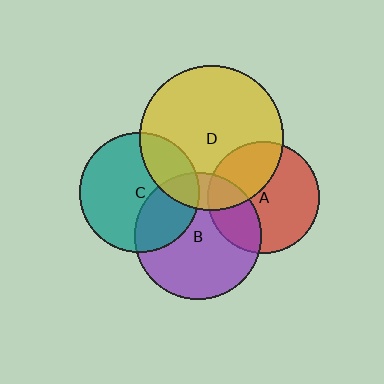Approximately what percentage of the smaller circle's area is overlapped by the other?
Approximately 20%.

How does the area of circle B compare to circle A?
Approximately 1.3 times.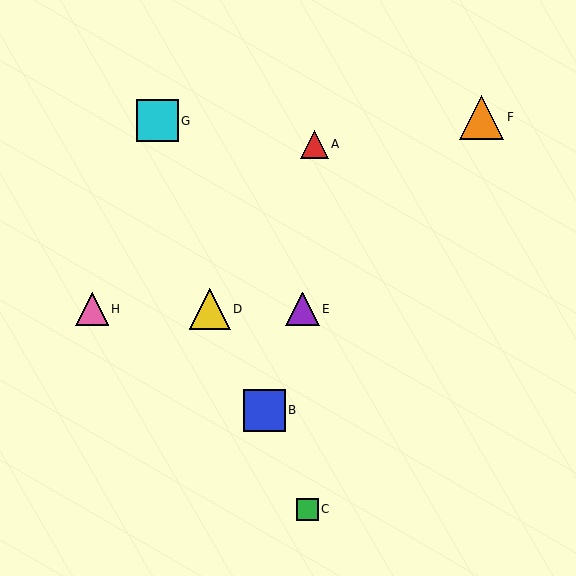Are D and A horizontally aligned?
No, D is at y≈309 and A is at y≈144.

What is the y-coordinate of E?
Object E is at y≈309.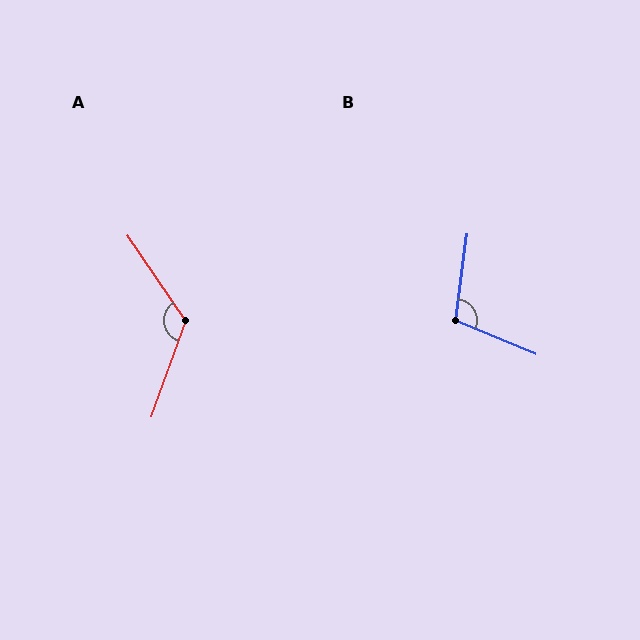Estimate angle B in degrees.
Approximately 105 degrees.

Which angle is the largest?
A, at approximately 126 degrees.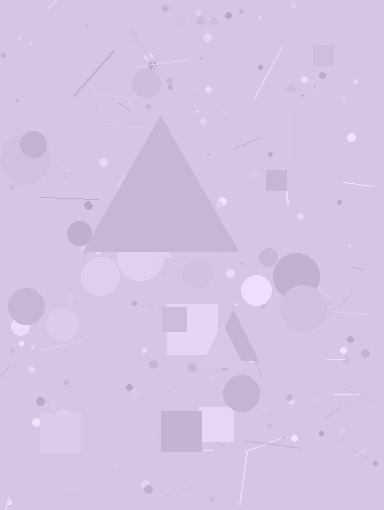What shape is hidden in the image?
A triangle is hidden in the image.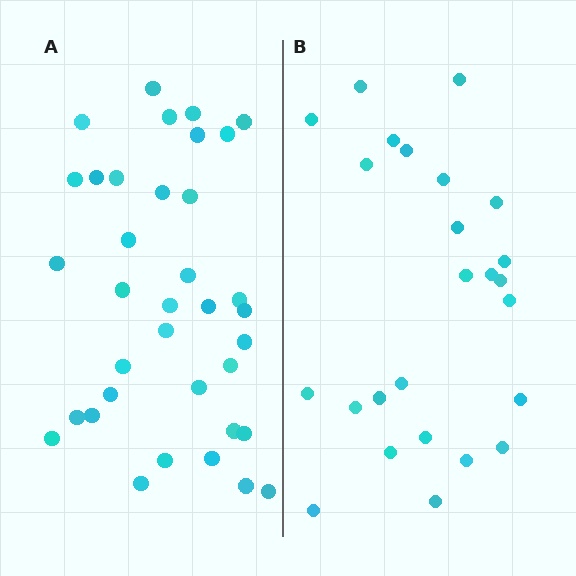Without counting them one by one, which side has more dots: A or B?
Region A (the left region) has more dots.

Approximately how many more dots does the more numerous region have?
Region A has roughly 12 or so more dots than region B.